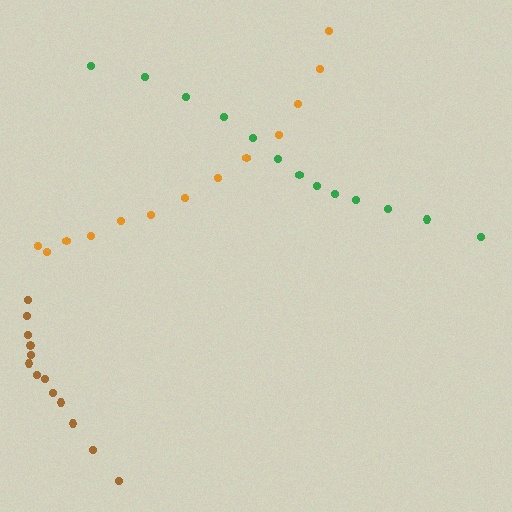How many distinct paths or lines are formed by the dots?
There are 3 distinct paths.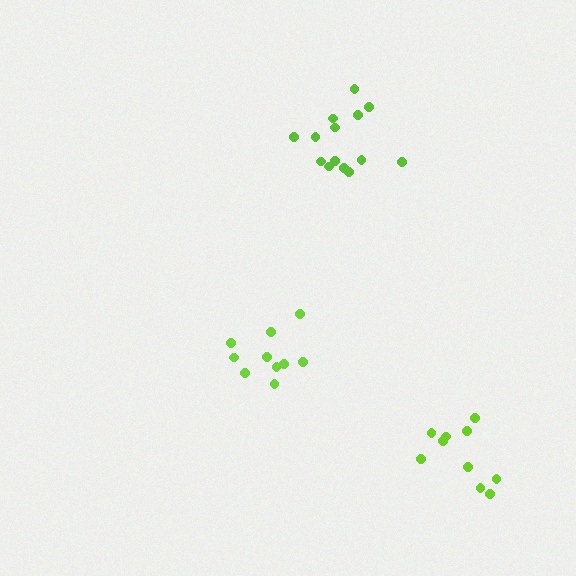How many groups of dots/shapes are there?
There are 3 groups.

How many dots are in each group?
Group 1: 10 dots, Group 2: 14 dots, Group 3: 10 dots (34 total).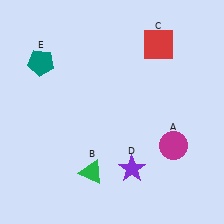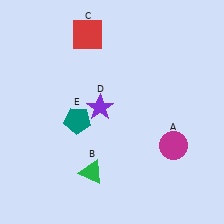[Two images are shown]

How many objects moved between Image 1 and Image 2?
3 objects moved between the two images.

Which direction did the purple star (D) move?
The purple star (D) moved up.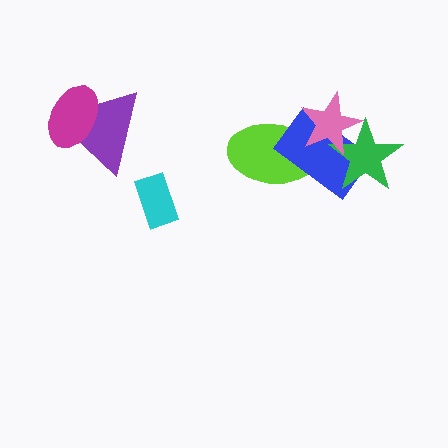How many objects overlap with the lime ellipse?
2 objects overlap with the lime ellipse.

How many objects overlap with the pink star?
3 objects overlap with the pink star.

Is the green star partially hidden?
Yes, it is partially covered by another shape.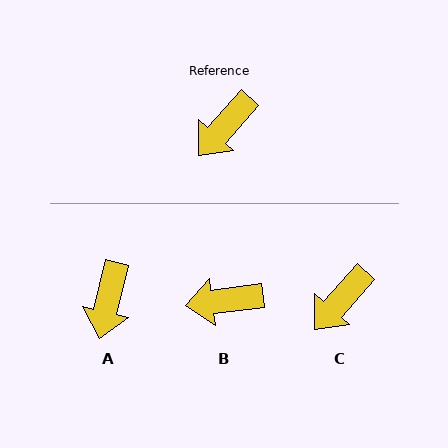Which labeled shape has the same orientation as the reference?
C.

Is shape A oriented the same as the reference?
No, it is off by about 28 degrees.